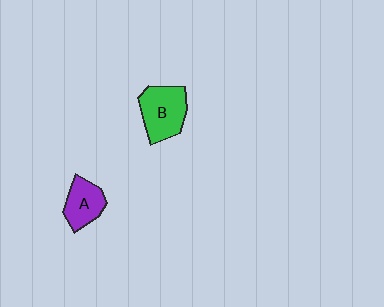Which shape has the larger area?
Shape B (green).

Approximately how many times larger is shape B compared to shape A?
Approximately 1.4 times.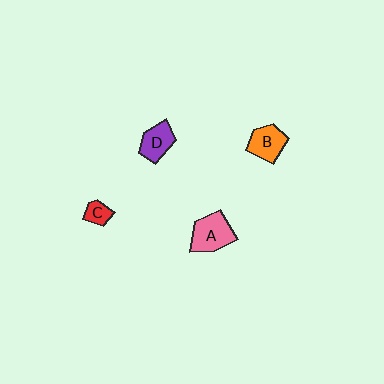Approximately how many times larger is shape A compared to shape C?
Approximately 2.6 times.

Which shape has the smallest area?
Shape C (red).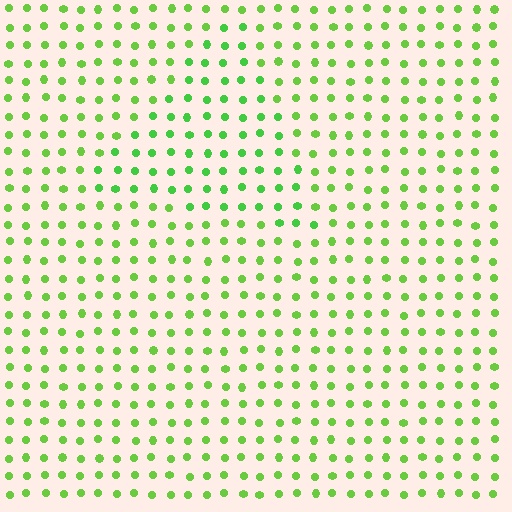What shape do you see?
I see a triangle.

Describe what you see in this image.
The image is filled with small lime elements in a uniform arrangement. A triangle-shaped region is visible where the elements are tinted to a slightly different hue, forming a subtle color boundary.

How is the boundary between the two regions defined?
The boundary is defined purely by a slight shift in hue (about 19 degrees). Spacing, size, and orientation are identical on both sides.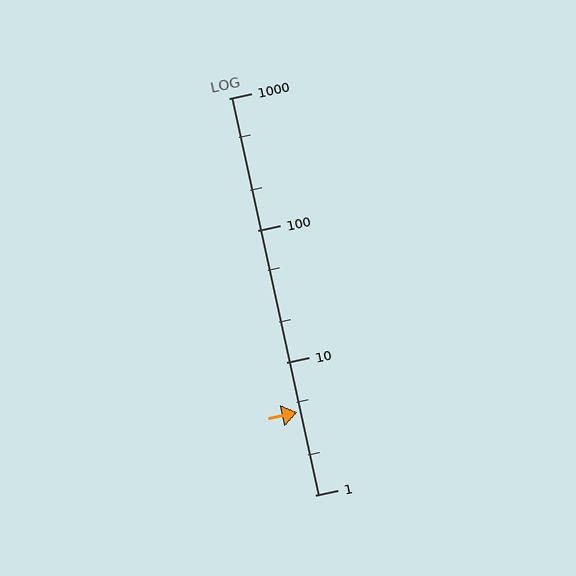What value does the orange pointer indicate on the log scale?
The pointer indicates approximately 4.2.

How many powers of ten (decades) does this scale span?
The scale spans 3 decades, from 1 to 1000.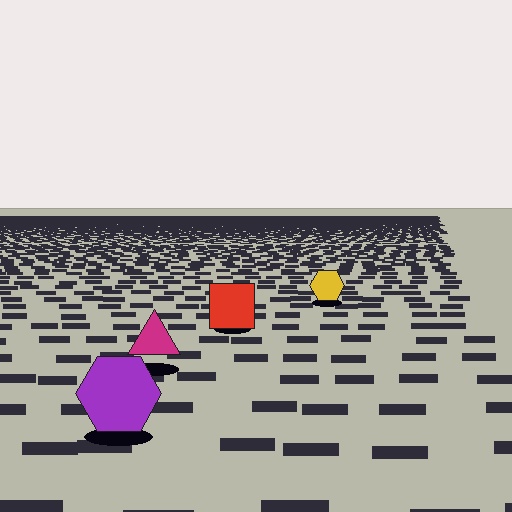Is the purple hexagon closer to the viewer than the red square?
Yes. The purple hexagon is closer — you can tell from the texture gradient: the ground texture is coarser near it.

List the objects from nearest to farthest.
From nearest to farthest: the purple hexagon, the magenta triangle, the red square, the yellow hexagon.